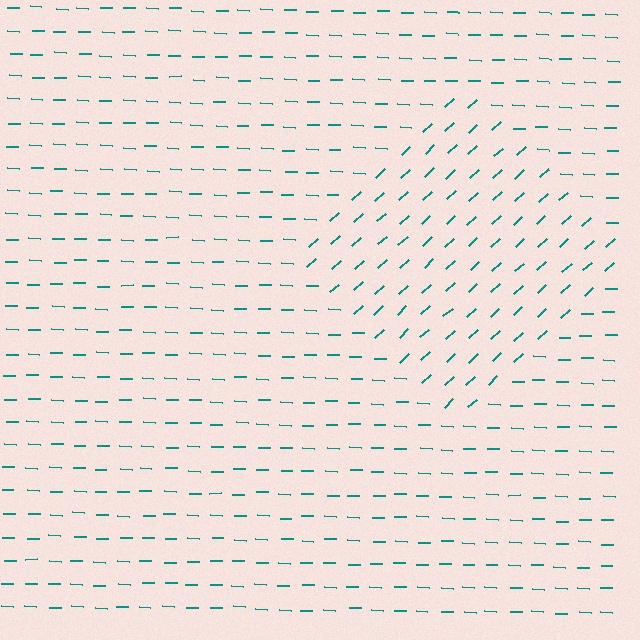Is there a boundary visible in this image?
Yes, there is a texture boundary formed by a change in line orientation.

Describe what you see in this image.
The image is filled with small teal line segments. A diamond region in the image has lines oriented differently from the surrounding lines, creating a visible texture boundary.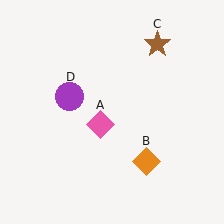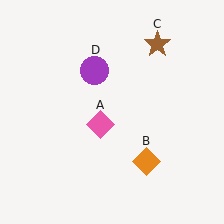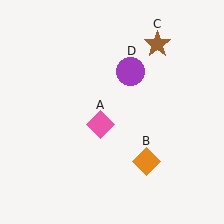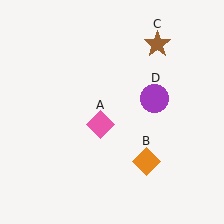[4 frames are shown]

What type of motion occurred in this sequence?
The purple circle (object D) rotated clockwise around the center of the scene.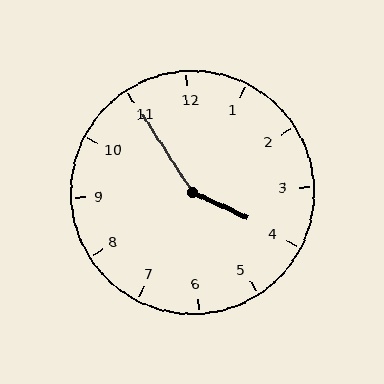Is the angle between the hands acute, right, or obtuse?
It is obtuse.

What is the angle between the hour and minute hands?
Approximately 148 degrees.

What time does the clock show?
3:55.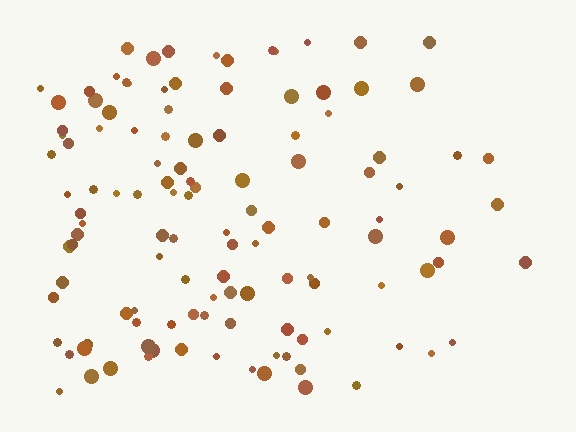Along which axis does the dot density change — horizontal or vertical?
Horizontal.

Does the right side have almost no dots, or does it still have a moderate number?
Still a moderate number, just noticeably fewer than the left.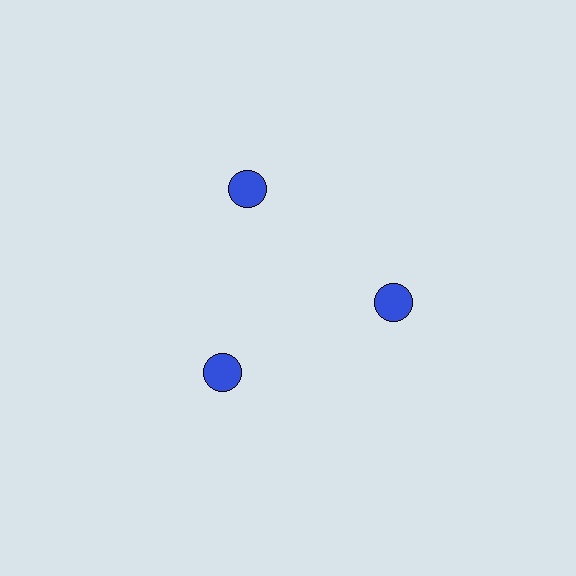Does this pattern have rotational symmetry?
Yes, this pattern has 3-fold rotational symmetry. It looks the same after rotating 120 degrees around the center.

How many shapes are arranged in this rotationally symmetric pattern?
There are 3 shapes, arranged in 3 groups of 1.